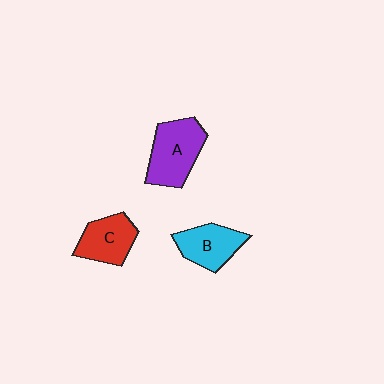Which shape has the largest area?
Shape A (purple).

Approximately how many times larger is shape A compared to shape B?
Approximately 1.3 times.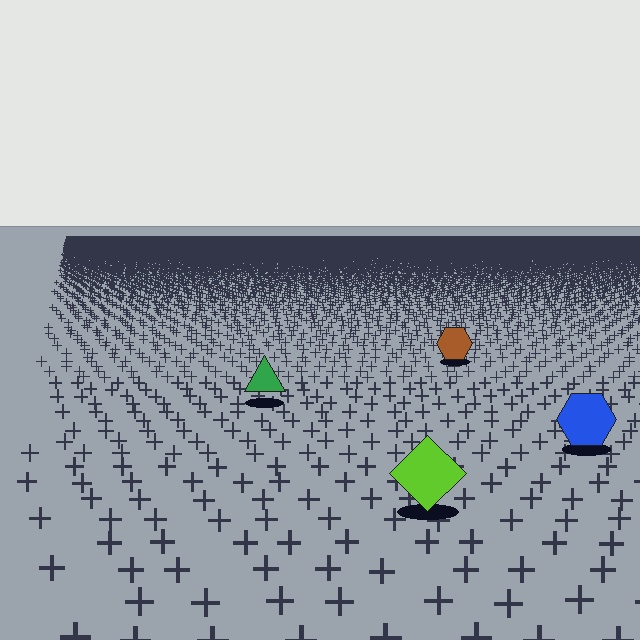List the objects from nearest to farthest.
From nearest to farthest: the lime diamond, the blue hexagon, the green triangle, the brown hexagon.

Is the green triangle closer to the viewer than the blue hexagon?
No. The blue hexagon is closer — you can tell from the texture gradient: the ground texture is coarser near it.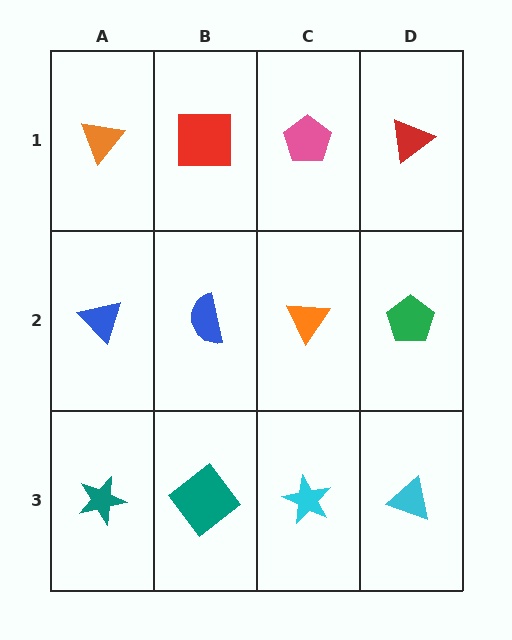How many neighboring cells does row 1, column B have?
3.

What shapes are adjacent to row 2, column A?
An orange triangle (row 1, column A), a teal star (row 3, column A), a blue semicircle (row 2, column B).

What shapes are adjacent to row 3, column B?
A blue semicircle (row 2, column B), a teal star (row 3, column A), a cyan star (row 3, column C).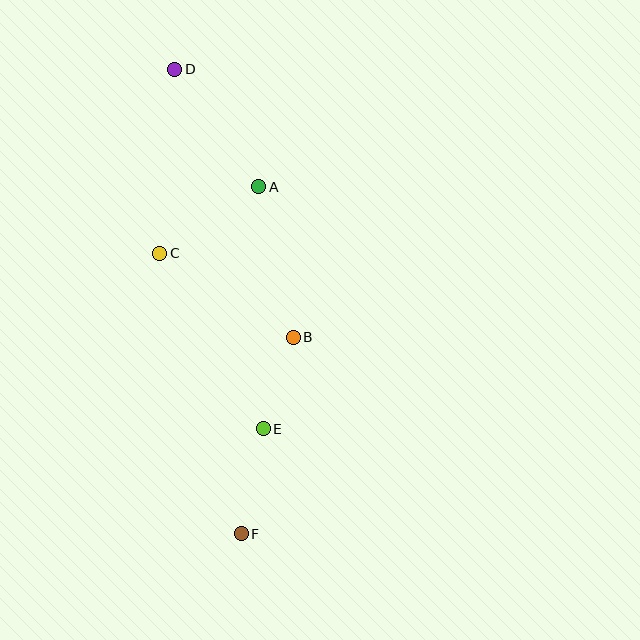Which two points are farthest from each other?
Points D and F are farthest from each other.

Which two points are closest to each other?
Points B and E are closest to each other.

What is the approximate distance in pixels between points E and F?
The distance between E and F is approximately 107 pixels.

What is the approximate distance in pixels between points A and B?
The distance between A and B is approximately 154 pixels.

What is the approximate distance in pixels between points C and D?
The distance between C and D is approximately 185 pixels.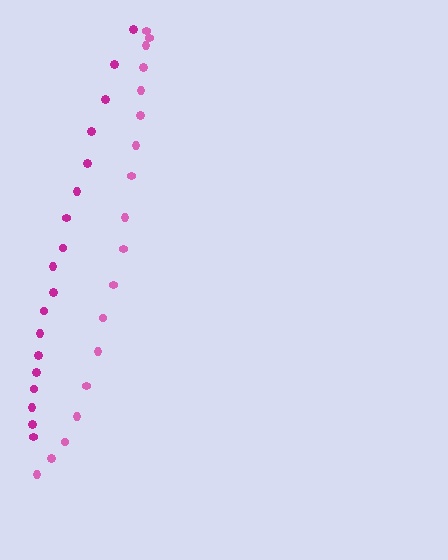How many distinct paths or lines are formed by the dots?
There are 2 distinct paths.